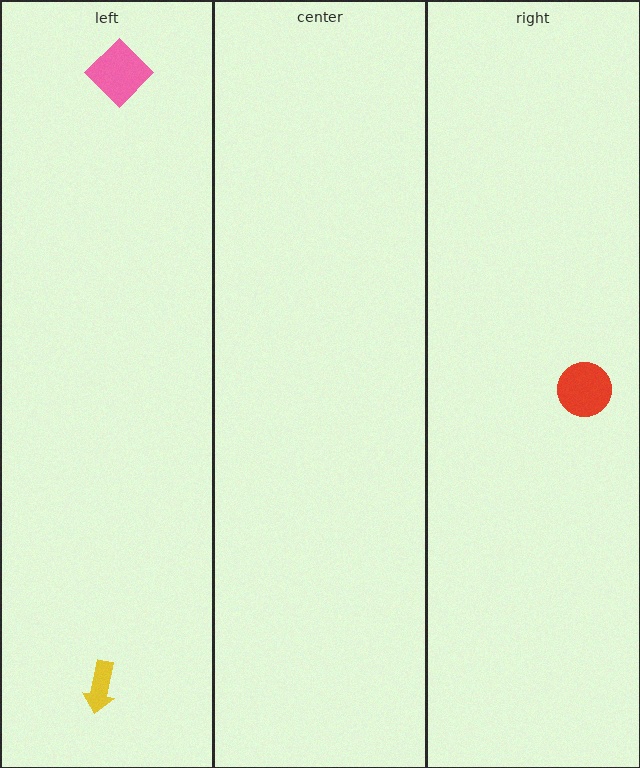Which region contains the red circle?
The right region.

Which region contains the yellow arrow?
The left region.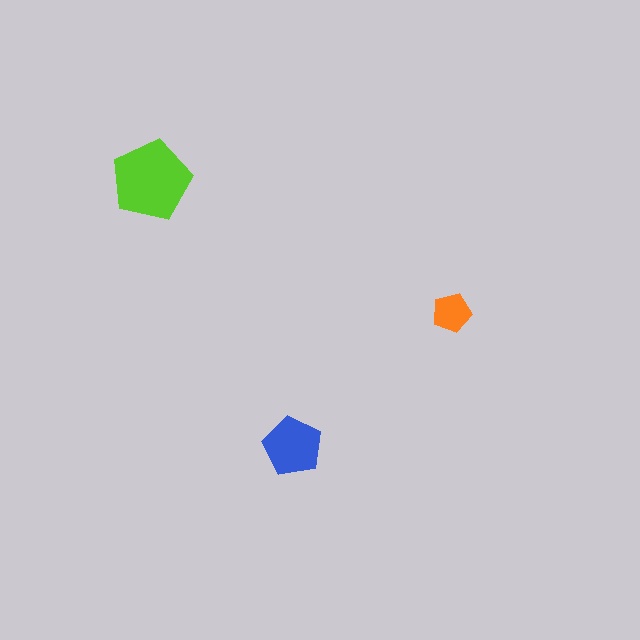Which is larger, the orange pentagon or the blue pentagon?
The blue one.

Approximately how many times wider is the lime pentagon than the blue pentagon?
About 1.5 times wider.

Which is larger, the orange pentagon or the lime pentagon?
The lime one.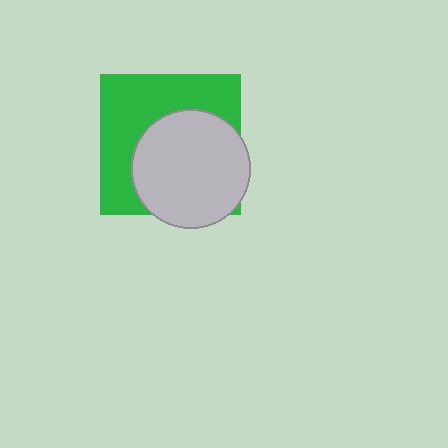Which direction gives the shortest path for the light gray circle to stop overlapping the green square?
Moving toward the lower-right gives the shortest separation.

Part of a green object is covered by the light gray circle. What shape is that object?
It is a square.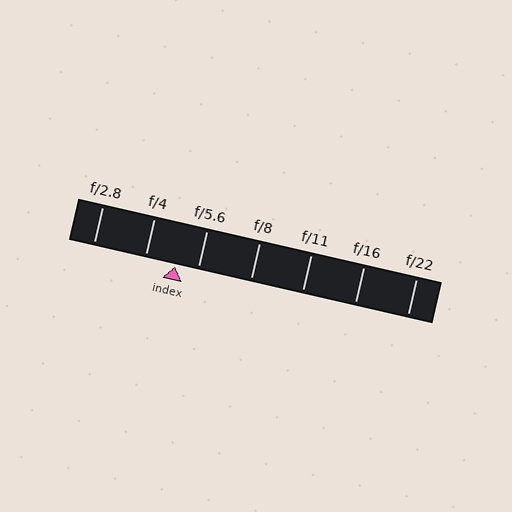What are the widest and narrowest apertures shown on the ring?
The widest aperture shown is f/2.8 and the narrowest is f/22.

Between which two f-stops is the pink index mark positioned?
The index mark is between f/4 and f/5.6.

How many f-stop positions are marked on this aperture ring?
There are 7 f-stop positions marked.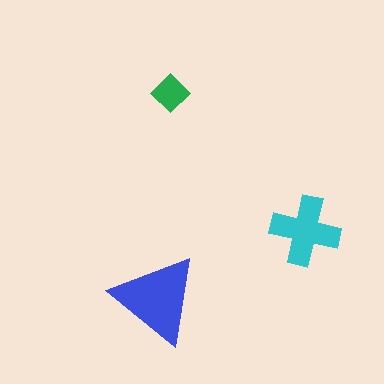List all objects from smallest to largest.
The green diamond, the cyan cross, the blue triangle.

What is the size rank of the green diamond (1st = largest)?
3rd.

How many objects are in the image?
There are 3 objects in the image.